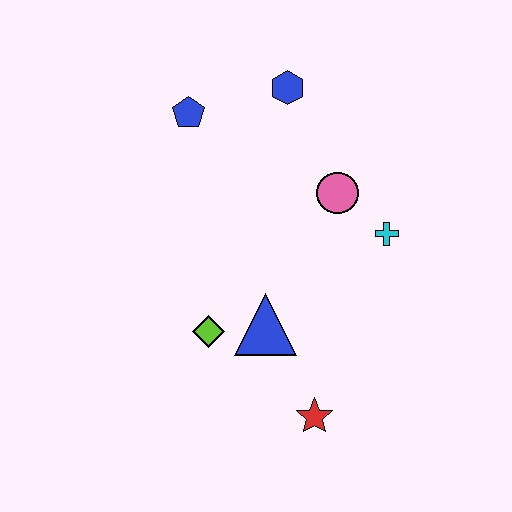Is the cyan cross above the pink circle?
No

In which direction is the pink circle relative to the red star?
The pink circle is above the red star.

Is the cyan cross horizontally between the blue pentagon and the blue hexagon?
No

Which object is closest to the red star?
The blue triangle is closest to the red star.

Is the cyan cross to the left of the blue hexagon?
No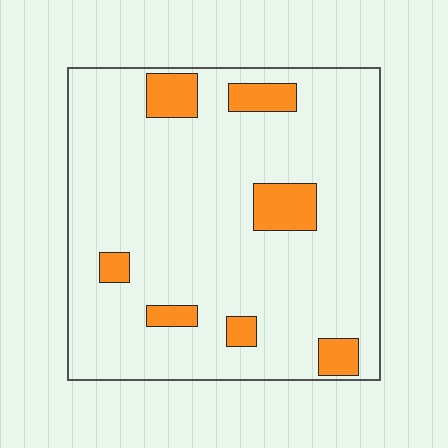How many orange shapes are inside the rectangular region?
7.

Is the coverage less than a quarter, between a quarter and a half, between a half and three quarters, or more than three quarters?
Less than a quarter.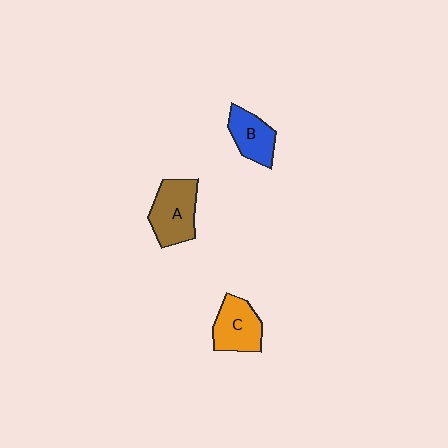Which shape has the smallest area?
Shape B (blue).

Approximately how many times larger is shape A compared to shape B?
Approximately 1.4 times.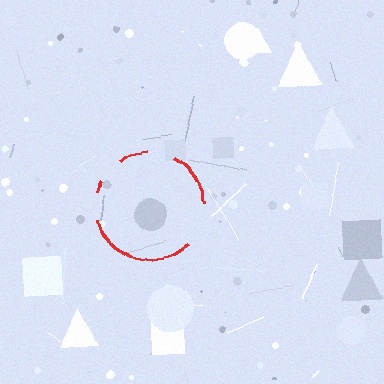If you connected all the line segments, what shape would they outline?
They would outline a circle.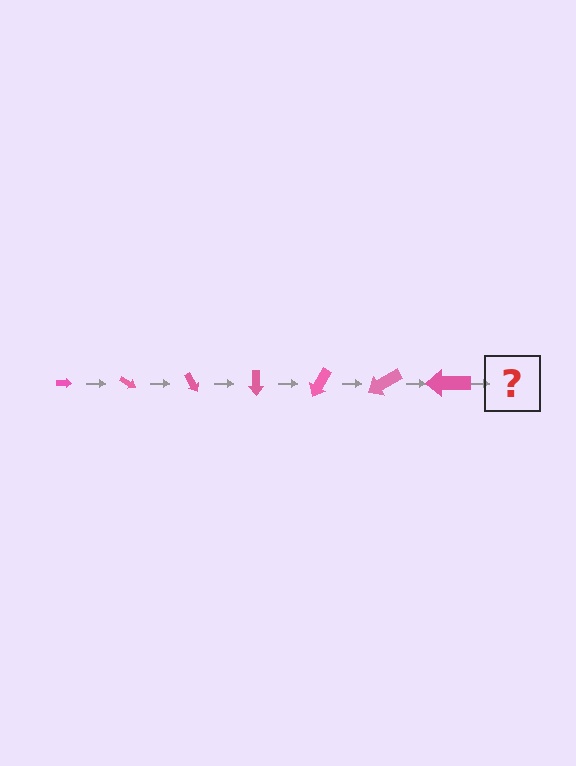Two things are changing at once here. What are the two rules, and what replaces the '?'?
The two rules are that the arrow grows larger each step and it rotates 30 degrees each step. The '?' should be an arrow, larger than the previous one and rotated 210 degrees from the start.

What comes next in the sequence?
The next element should be an arrow, larger than the previous one and rotated 210 degrees from the start.